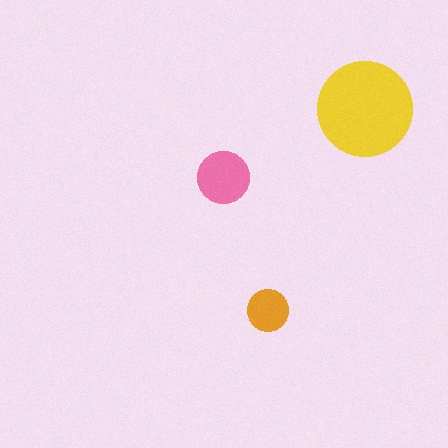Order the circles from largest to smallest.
the yellow one, the pink one, the orange one.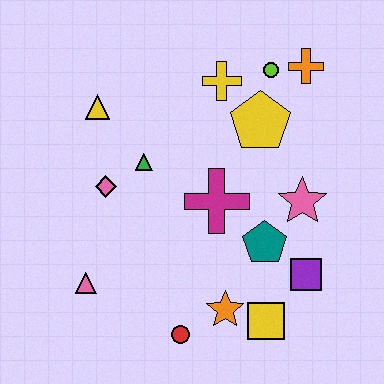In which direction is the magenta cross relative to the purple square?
The magenta cross is to the left of the purple square.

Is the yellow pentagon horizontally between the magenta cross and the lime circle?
Yes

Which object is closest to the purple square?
The teal pentagon is closest to the purple square.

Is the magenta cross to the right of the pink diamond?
Yes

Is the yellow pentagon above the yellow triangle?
No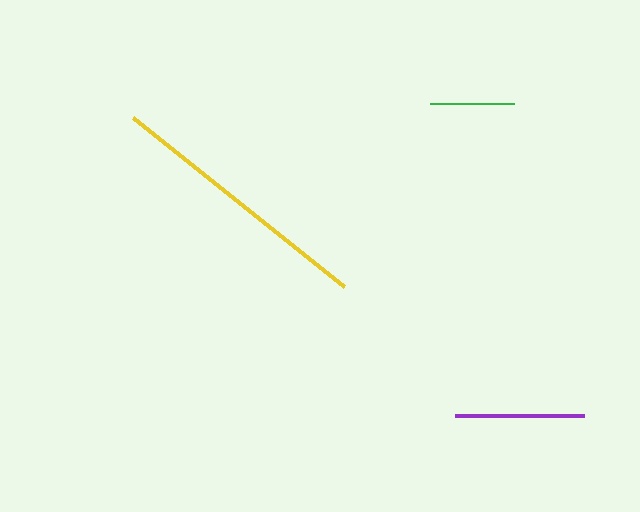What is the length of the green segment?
The green segment is approximately 84 pixels long.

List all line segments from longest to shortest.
From longest to shortest: yellow, purple, green.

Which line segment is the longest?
The yellow line is the longest at approximately 271 pixels.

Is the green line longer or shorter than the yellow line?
The yellow line is longer than the green line.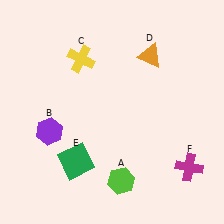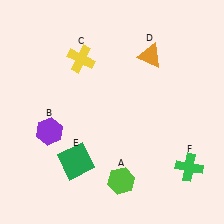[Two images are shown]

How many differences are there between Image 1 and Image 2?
There is 1 difference between the two images.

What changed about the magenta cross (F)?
In Image 1, F is magenta. In Image 2, it changed to green.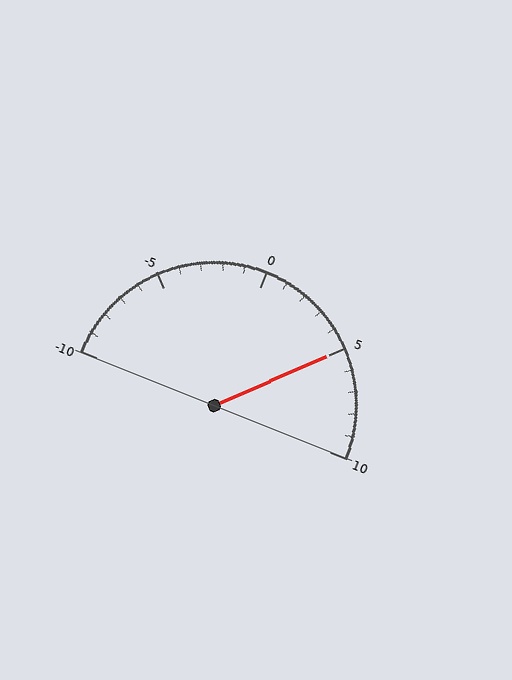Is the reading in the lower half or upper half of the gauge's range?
The reading is in the upper half of the range (-10 to 10).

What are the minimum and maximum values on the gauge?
The gauge ranges from -10 to 10.